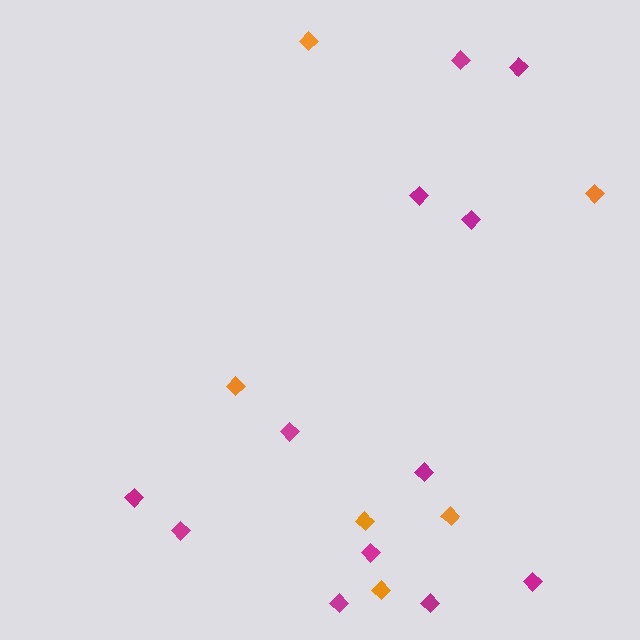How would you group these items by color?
There are 2 groups: one group of magenta diamonds (12) and one group of orange diamonds (6).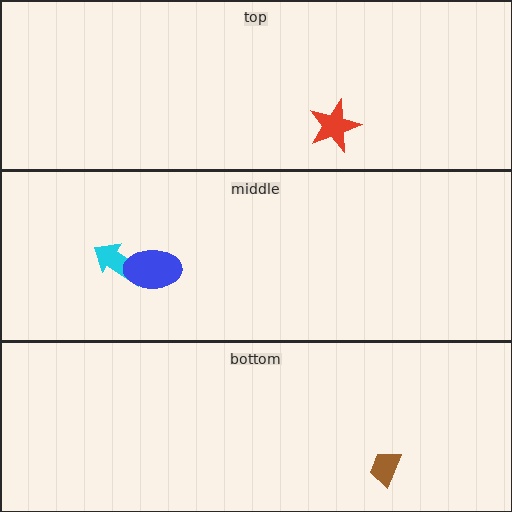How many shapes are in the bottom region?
1.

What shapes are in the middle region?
The cyan arrow, the blue ellipse.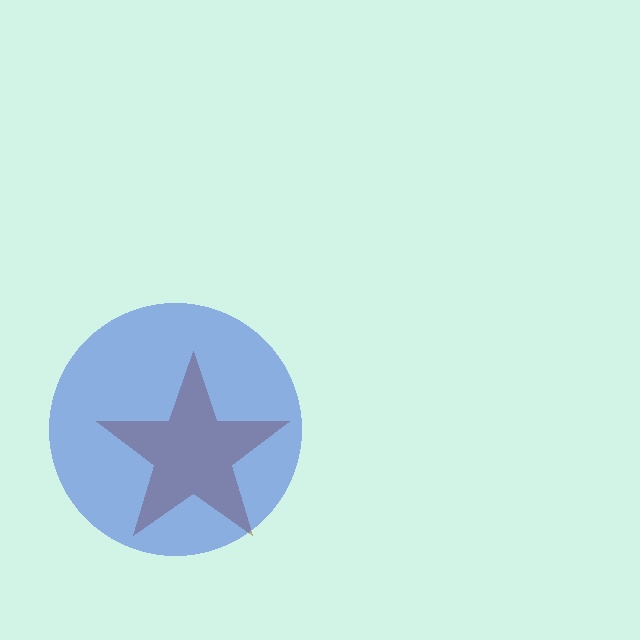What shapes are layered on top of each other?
The layered shapes are: a brown star, a blue circle.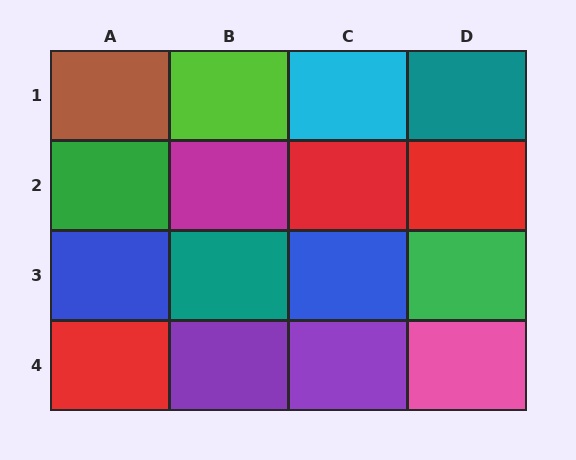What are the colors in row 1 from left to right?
Brown, lime, cyan, teal.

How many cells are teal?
2 cells are teal.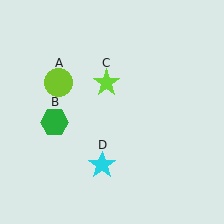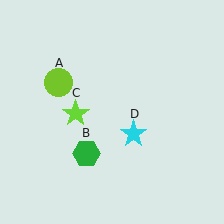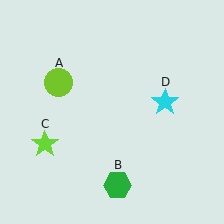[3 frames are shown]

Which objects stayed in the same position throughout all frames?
Lime circle (object A) remained stationary.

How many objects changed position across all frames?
3 objects changed position: green hexagon (object B), lime star (object C), cyan star (object D).